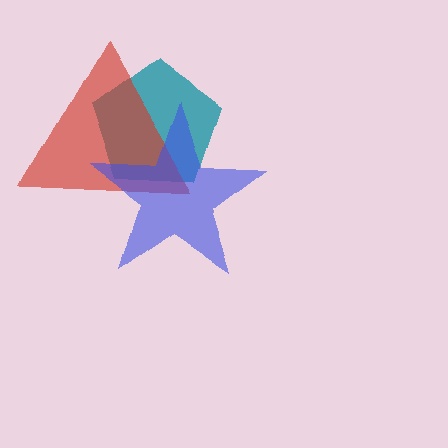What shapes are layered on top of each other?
The layered shapes are: a teal pentagon, a red triangle, a blue star.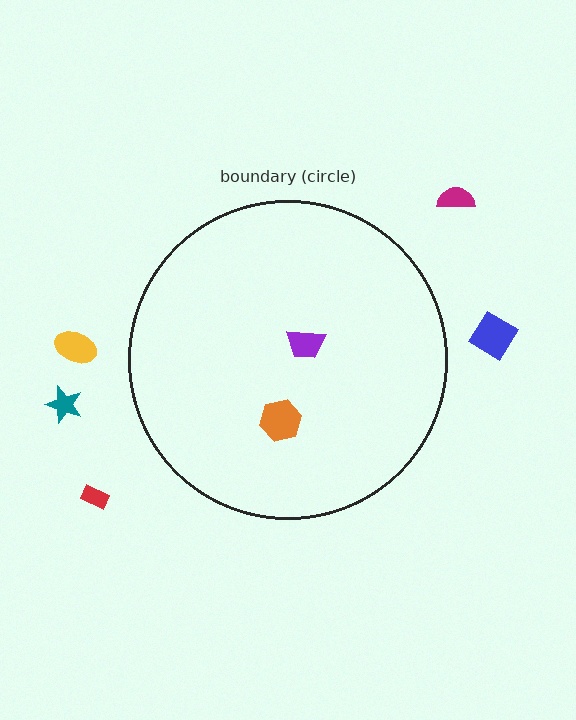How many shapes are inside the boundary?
2 inside, 5 outside.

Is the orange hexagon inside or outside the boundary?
Inside.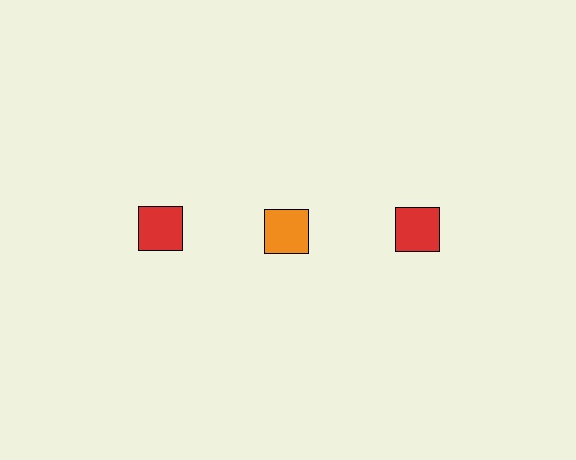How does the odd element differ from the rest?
It has a different color: orange instead of red.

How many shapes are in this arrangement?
There are 3 shapes arranged in a grid pattern.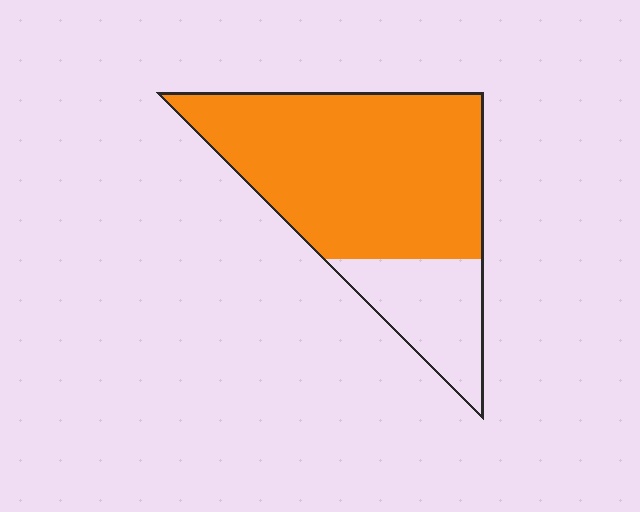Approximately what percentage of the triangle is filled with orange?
Approximately 75%.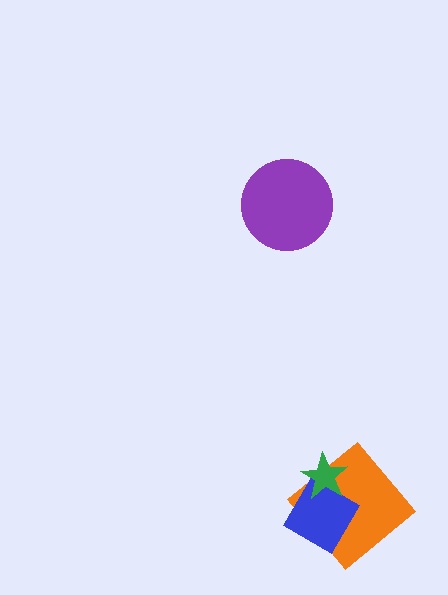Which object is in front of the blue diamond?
The green star is in front of the blue diamond.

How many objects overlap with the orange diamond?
2 objects overlap with the orange diamond.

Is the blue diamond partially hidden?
Yes, it is partially covered by another shape.